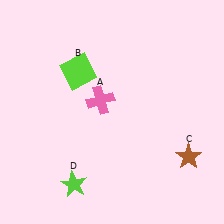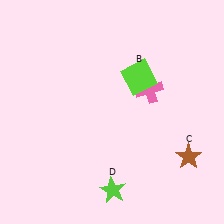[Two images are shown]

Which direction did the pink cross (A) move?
The pink cross (A) moved right.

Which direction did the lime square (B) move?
The lime square (B) moved right.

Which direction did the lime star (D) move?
The lime star (D) moved right.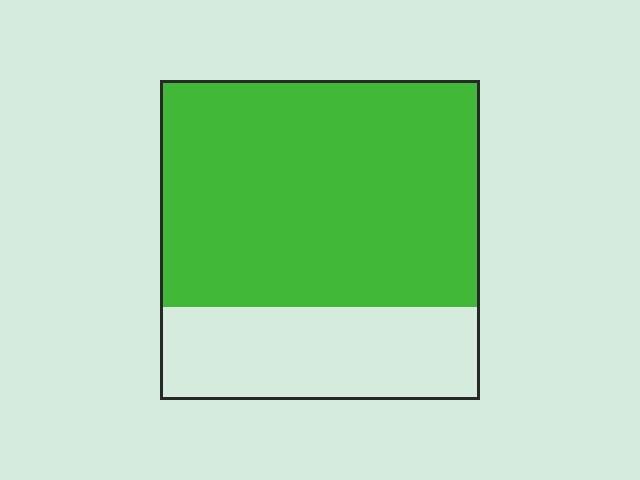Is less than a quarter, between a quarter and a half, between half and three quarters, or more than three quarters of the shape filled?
Between half and three quarters.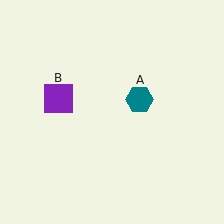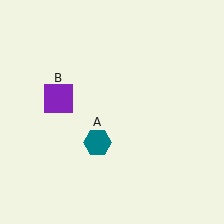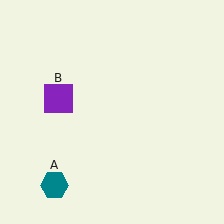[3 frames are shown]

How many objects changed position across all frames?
1 object changed position: teal hexagon (object A).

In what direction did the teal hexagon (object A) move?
The teal hexagon (object A) moved down and to the left.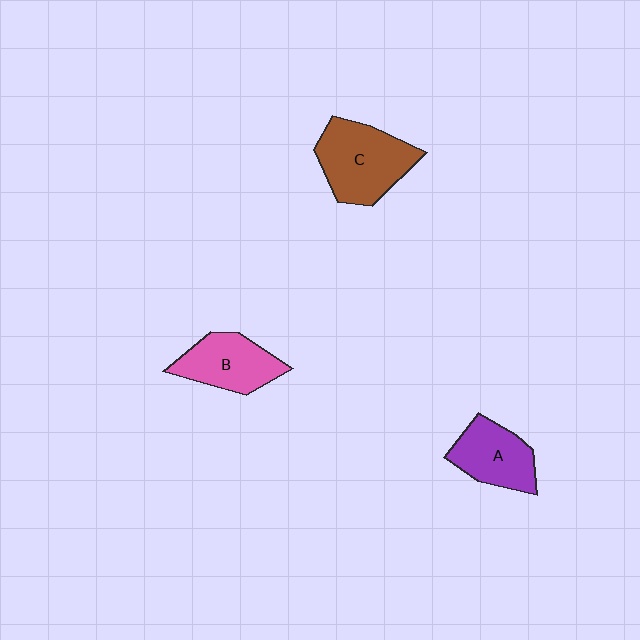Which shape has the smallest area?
Shape A (purple).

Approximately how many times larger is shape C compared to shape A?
Approximately 1.4 times.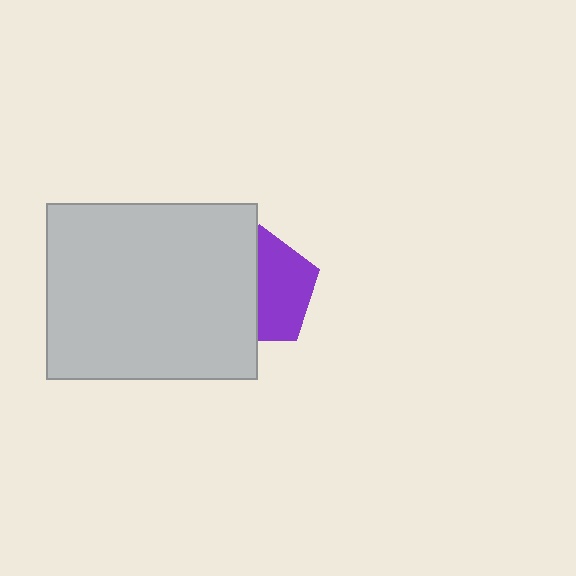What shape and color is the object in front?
The object in front is a light gray rectangle.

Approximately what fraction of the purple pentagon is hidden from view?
Roughly 48% of the purple pentagon is hidden behind the light gray rectangle.